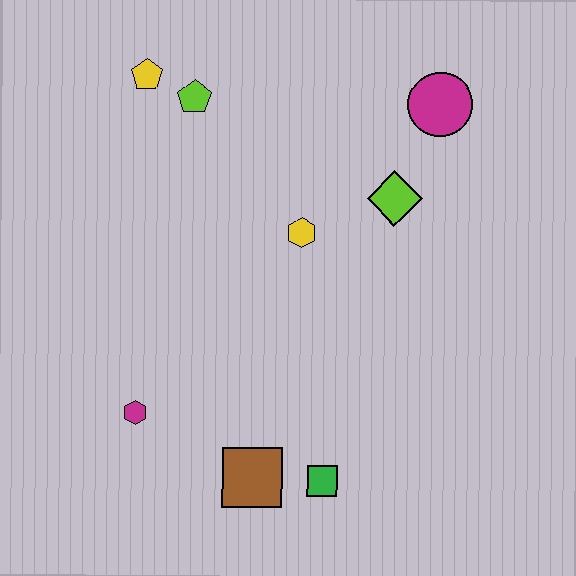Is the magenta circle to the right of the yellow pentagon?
Yes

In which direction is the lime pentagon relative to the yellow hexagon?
The lime pentagon is above the yellow hexagon.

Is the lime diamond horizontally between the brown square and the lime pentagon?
No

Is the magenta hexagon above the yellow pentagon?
No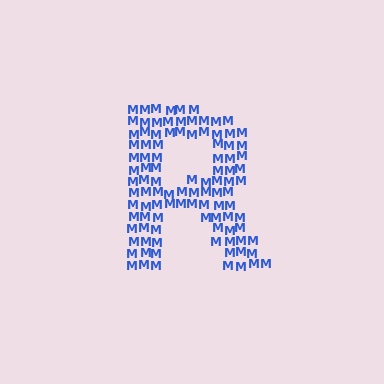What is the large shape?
The large shape is the letter R.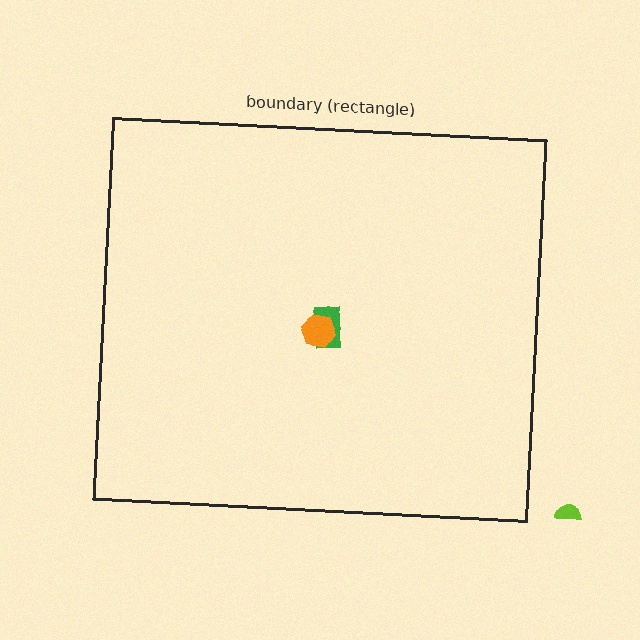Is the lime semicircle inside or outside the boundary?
Outside.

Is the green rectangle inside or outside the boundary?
Inside.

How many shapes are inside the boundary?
2 inside, 1 outside.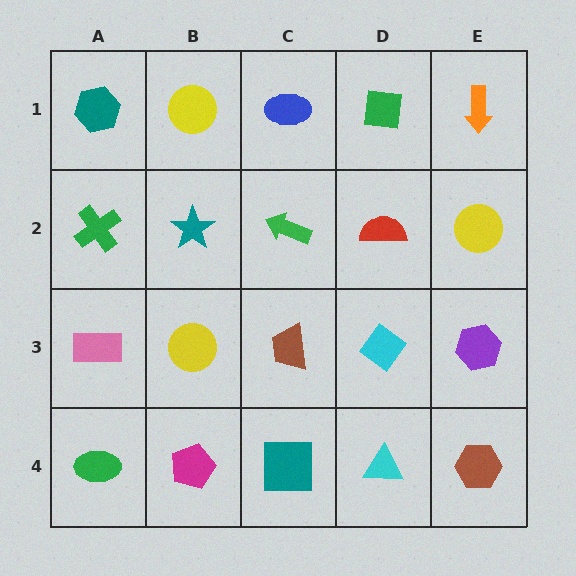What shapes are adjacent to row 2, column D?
A green square (row 1, column D), a cyan diamond (row 3, column D), a green arrow (row 2, column C), a yellow circle (row 2, column E).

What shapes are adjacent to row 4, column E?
A purple hexagon (row 3, column E), a cyan triangle (row 4, column D).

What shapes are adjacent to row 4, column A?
A pink rectangle (row 3, column A), a magenta pentagon (row 4, column B).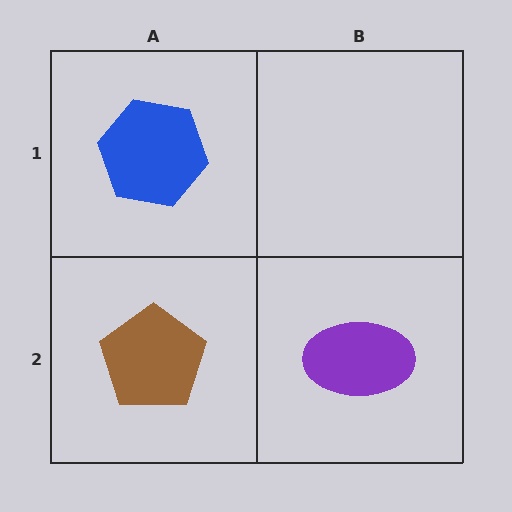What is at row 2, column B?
A purple ellipse.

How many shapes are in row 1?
1 shape.